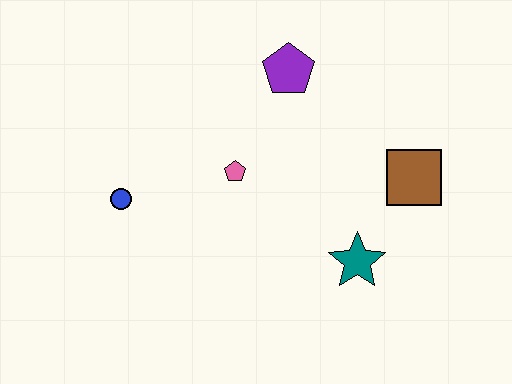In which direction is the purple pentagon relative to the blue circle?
The purple pentagon is to the right of the blue circle.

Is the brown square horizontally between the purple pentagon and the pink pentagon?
No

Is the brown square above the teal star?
Yes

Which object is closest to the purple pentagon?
The pink pentagon is closest to the purple pentagon.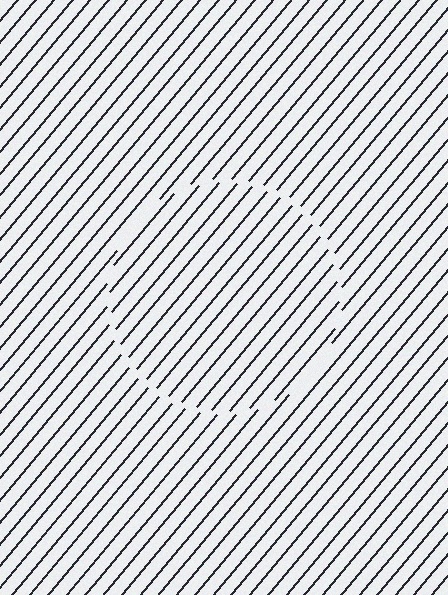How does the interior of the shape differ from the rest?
The interior of the shape contains the same grating, shifted by half a period — the contour is defined by the phase discontinuity where line-ends from the inner and outer gratings abut.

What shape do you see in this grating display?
An illusory circle. The interior of the shape contains the same grating, shifted by half a period — the contour is defined by the phase discontinuity where line-ends from the inner and outer gratings abut.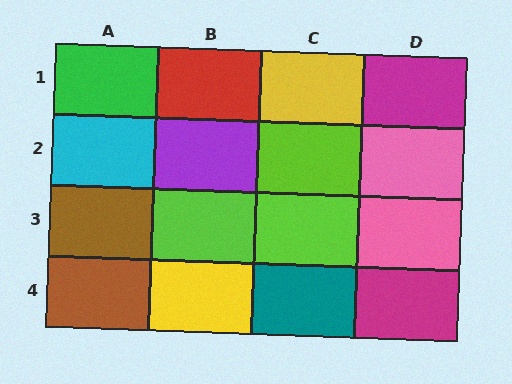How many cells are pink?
2 cells are pink.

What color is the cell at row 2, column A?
Cyan.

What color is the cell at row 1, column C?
Yellow.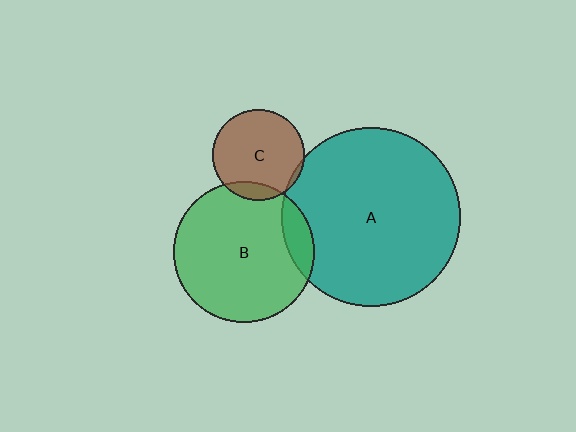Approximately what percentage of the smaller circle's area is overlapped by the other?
Approximately 10%.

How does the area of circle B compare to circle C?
Approximately 2.4 times.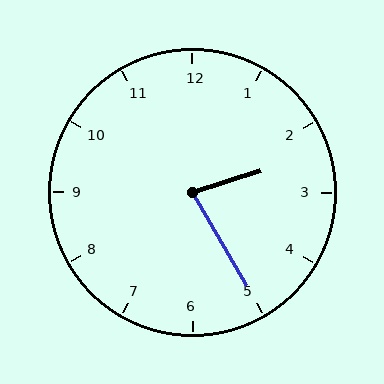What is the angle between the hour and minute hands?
Approximately 78 degrees.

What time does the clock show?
2:25.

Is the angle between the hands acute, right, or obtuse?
It is acute.